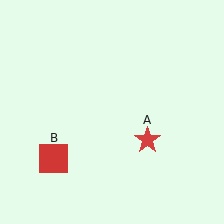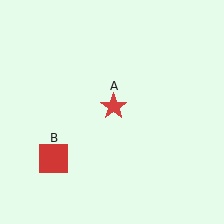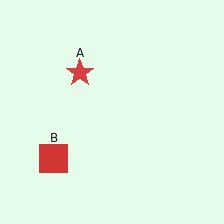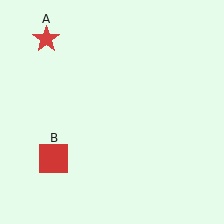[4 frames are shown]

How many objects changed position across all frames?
1 object changed position: red star (object A).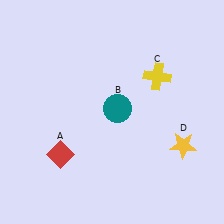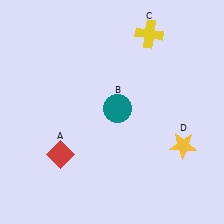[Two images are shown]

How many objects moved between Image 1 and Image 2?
1 object moved between the two images.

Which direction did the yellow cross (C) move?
The yellow cross (C) moved up.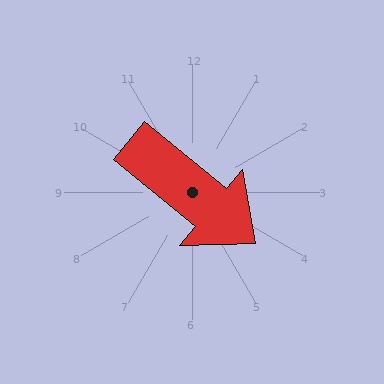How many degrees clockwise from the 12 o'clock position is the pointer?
Approximately 129 degrees.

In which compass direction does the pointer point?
Southeast.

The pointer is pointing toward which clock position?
Roughly 4 o'clock.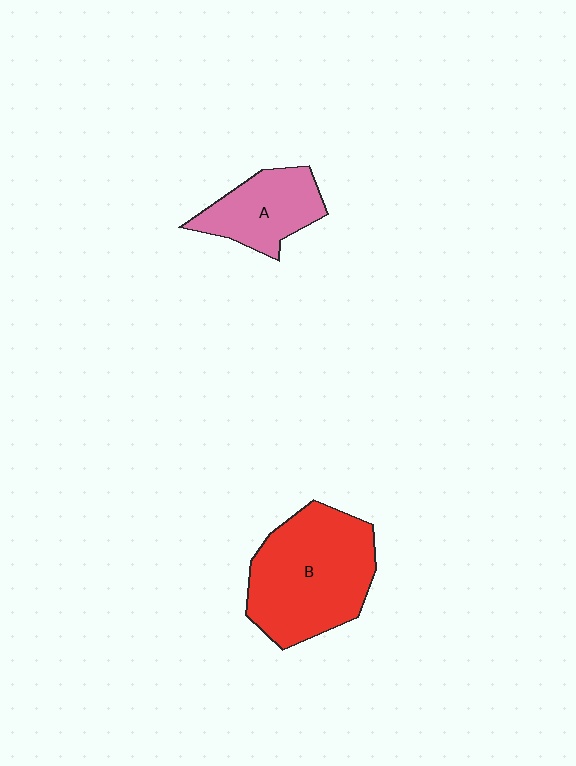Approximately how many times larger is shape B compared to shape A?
Approximately 1.9 times.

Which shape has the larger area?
Shape B (red).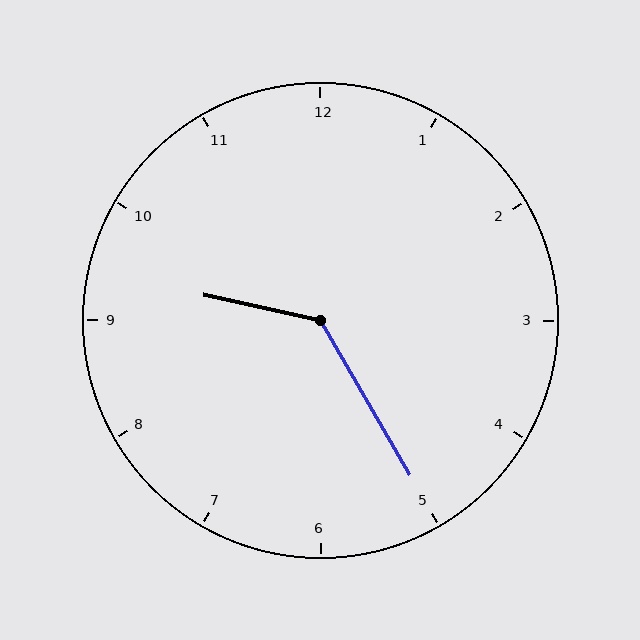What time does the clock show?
9:25.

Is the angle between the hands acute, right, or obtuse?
It is obtuse.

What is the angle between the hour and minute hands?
Approximately 132 degrees.